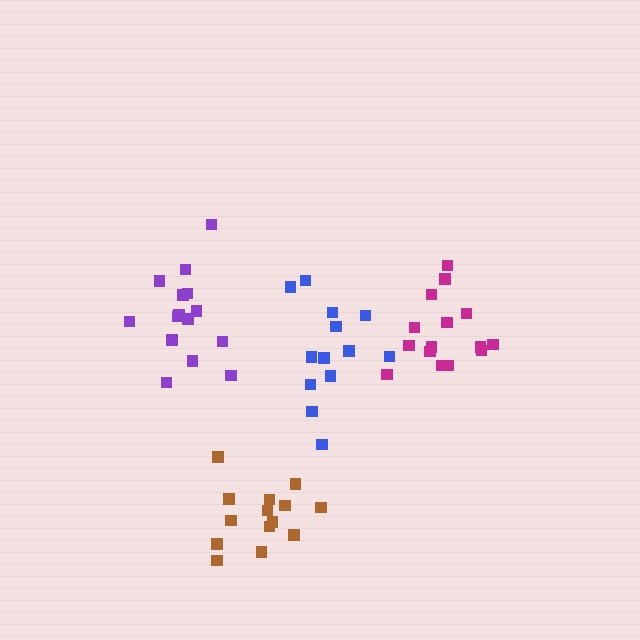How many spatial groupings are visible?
There are 4 spatial groupings.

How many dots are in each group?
Group 1: 14 dots, Group 2: 13 dots, Group 3: 15 dots, Group 4: 15 dots (57 total).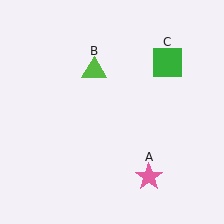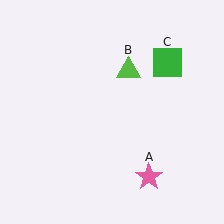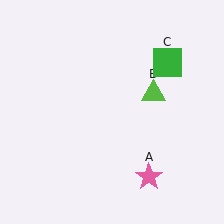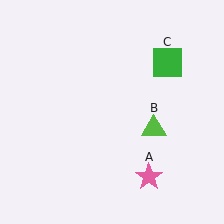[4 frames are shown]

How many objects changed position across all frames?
1 object changed position: lime triangle (object B).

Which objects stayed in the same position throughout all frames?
Pink star (object A) and green square (object C) remained stationary.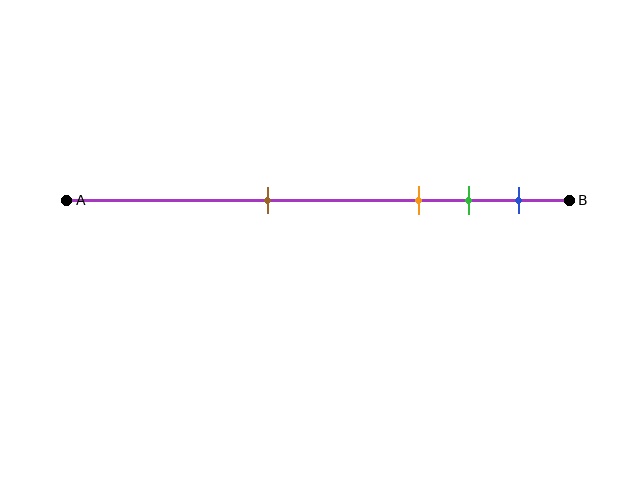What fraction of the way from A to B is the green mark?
The green mark is approximately 80% (0.8) of the way from A to B.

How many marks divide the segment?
There are 4 marks dividing the segment.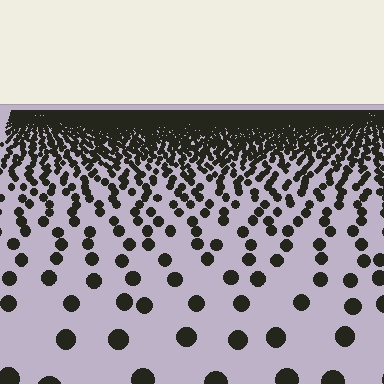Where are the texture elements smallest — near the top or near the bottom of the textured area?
Near the top.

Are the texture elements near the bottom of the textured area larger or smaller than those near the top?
Larger. Near the bottom, elements are closer to the viewer and appear at a bigger on-screen size.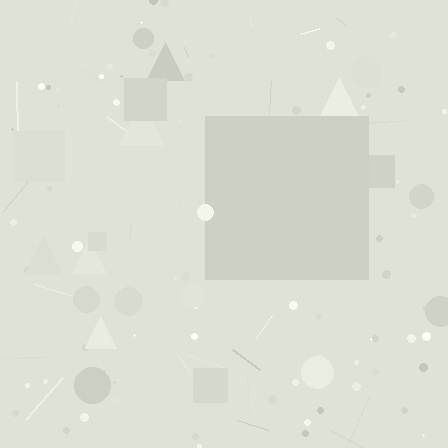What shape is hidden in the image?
A square is hidden in the image.